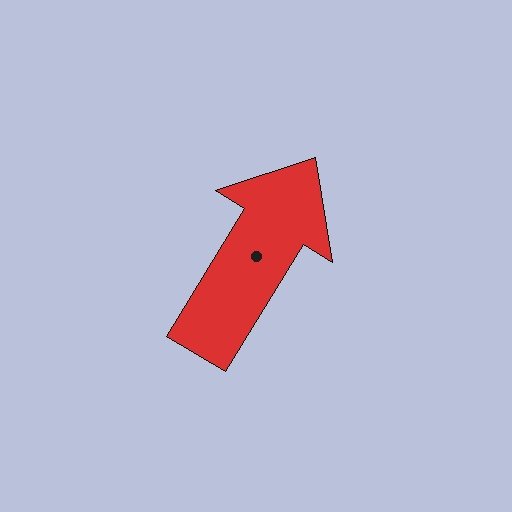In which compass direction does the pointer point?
Northeast.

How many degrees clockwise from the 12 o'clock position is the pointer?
Approximately 31 degrees.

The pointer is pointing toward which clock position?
Roughly 1 o'clock.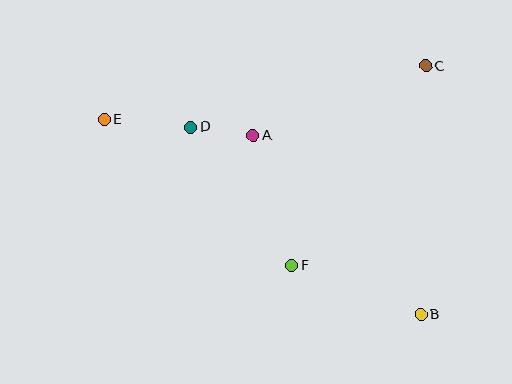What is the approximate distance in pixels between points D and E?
The distance between D and E is approximately 87 pixels.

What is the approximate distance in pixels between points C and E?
The distance between C and E is approximately 326 pixels.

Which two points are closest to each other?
Points A and D are closest to each other.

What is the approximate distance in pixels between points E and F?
The distance between E and F is approximately 237 pixels.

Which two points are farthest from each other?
Points B and E are farthest from each other.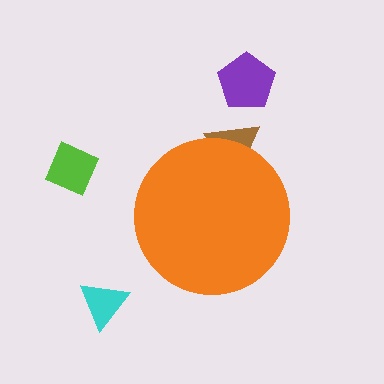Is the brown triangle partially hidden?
Yes, the brown triangle is partially hidden behind the orange circle.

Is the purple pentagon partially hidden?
No, the purple pentagon is fully visible.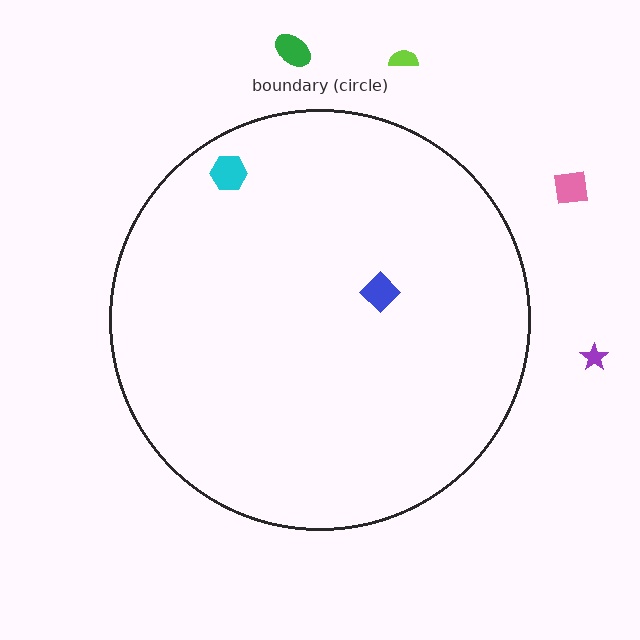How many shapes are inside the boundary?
2 inside, 4 outside.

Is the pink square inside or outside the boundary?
Outside.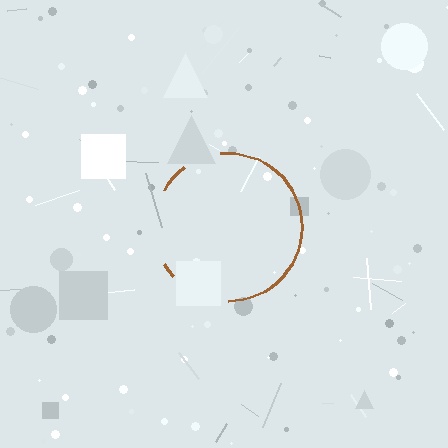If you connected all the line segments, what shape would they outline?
They would outline a circle.